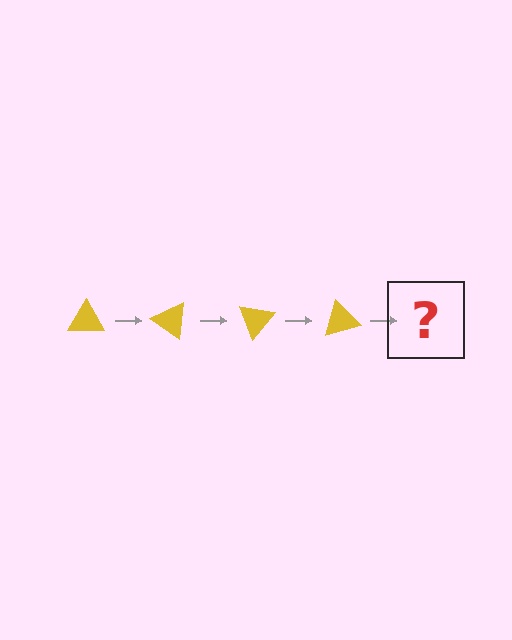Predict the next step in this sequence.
The next step is a yellow triangle rotated 140 degrees.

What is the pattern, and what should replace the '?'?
The pattern is that the triangle rotates 35 degrees each step. The '?' should be a yellow triangle rotated 140 degrees.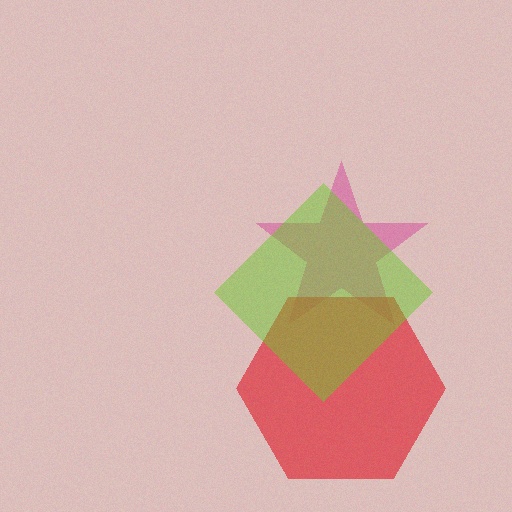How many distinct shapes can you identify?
There are 3 distinct shapes: a magenta star, a red hexagon, a lime diamond.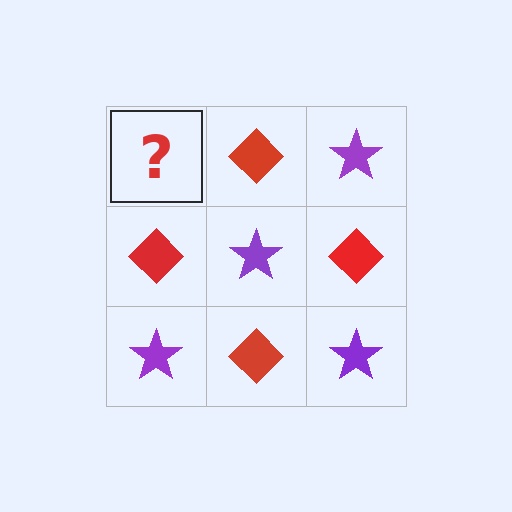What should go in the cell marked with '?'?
The missing cell should contain a purple star.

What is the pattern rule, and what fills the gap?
The rule is that it alternates purple star and red diamond in a checkerboard pattern. The gap should be filled with a purple star.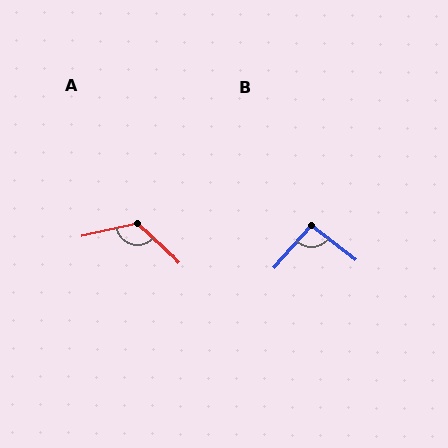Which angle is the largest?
A, at approximately 125 degrees.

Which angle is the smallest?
B, at approximately 94 degrees.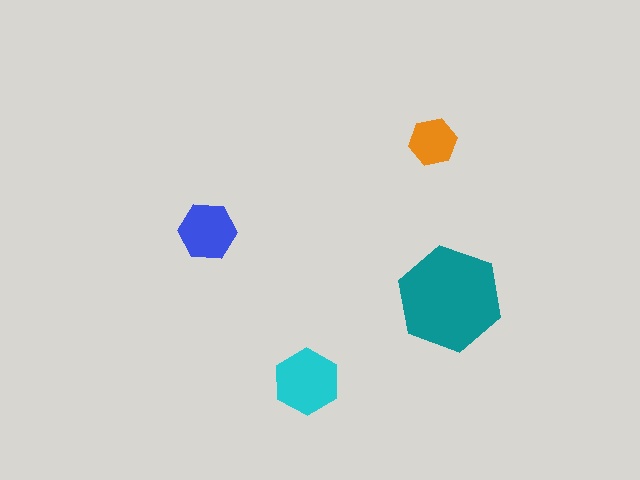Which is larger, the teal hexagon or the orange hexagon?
The teal one.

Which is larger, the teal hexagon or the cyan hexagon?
The teal one.